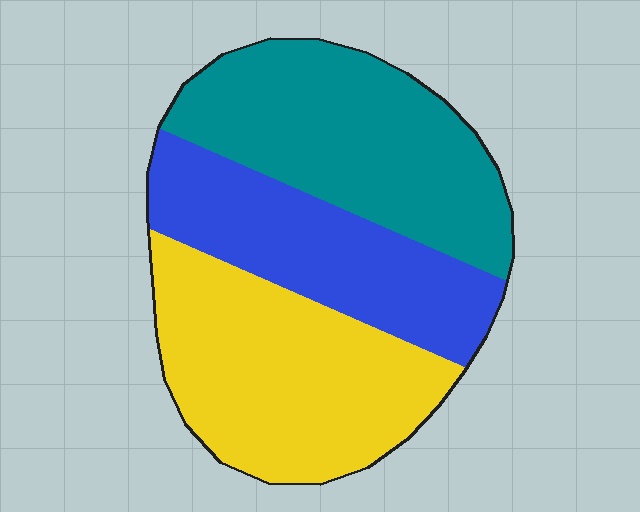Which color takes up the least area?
Blue, at roughly 30%.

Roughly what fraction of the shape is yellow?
Yellow covers roughly 35% of the shape.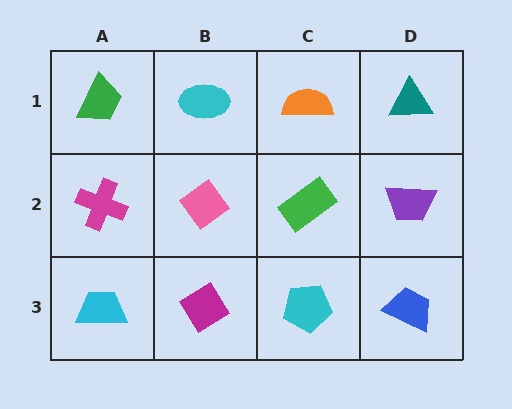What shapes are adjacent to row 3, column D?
A purple trapezoid (row 2, column D), a cyan pentagon (row 3, column C).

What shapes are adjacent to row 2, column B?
A cyan ellipse (row 1, column B), a magenta diamond (row 3, column B), a magenta cross (row 2, column A), a green rectangle (row 2, column C).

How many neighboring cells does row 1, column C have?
3.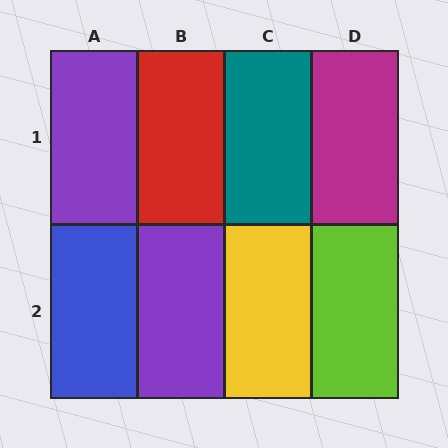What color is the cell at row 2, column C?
Yellow.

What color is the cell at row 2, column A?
Blue.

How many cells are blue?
1 cell is blue.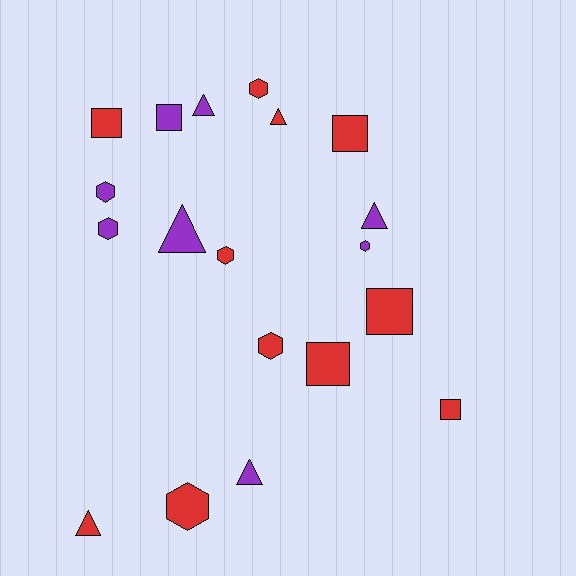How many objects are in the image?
There are 19 objects.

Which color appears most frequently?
Red, with 11 objects.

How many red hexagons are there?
There are 4 red hexagons.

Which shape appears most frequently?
Hexagon, with 7 objects.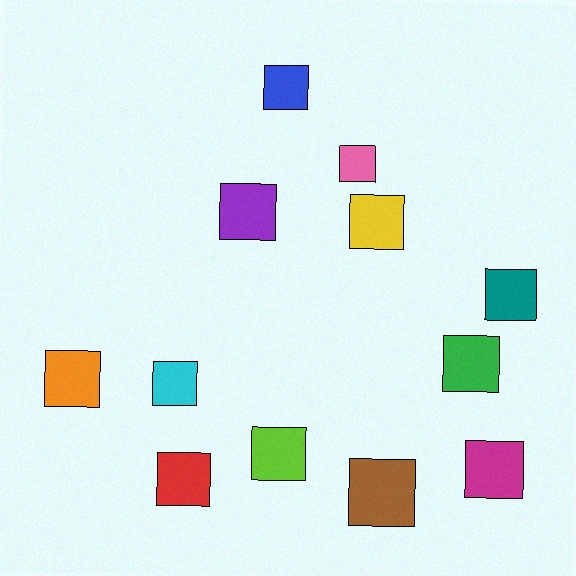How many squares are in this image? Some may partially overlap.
There are 12 squares.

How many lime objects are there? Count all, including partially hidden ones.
There is 1 lime object.